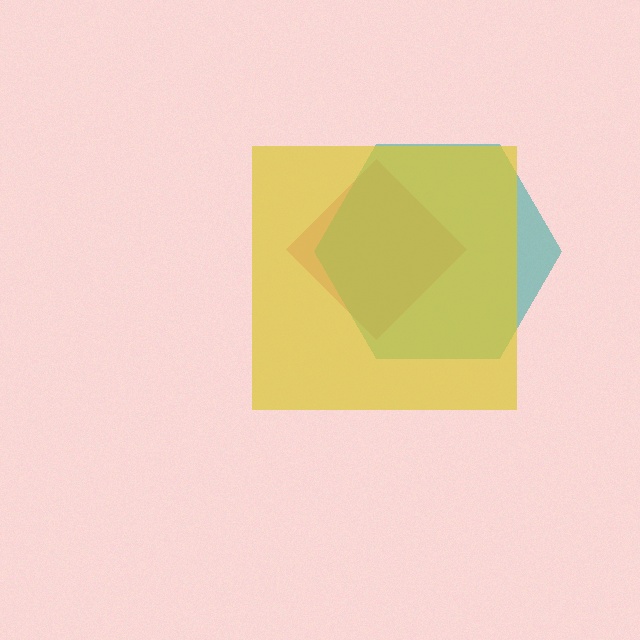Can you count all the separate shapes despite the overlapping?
Yes, there are 3 separate shapes.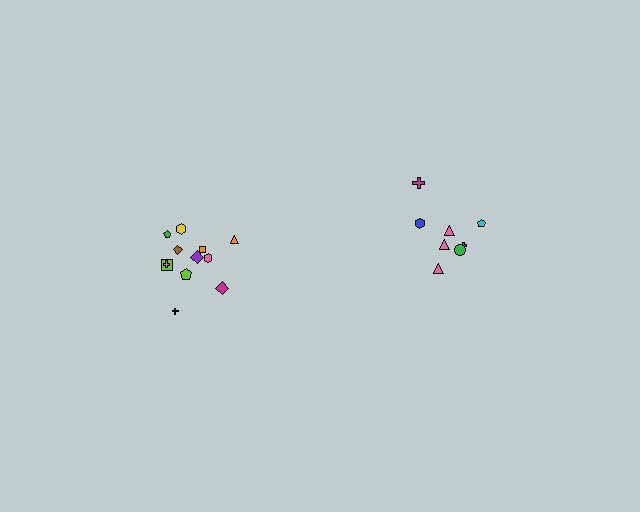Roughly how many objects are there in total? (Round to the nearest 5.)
Roughly 20 objects in total.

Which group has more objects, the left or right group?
The left group.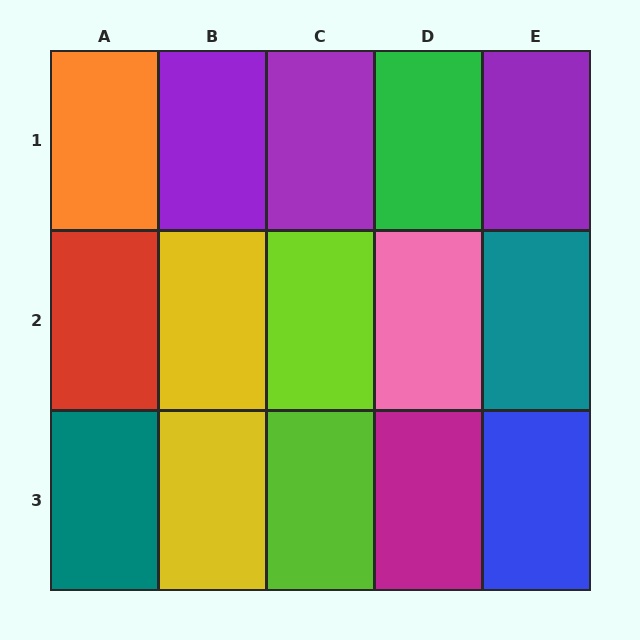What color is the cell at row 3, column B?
Yellow.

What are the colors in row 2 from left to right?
Red, yellow, lime, pink, teal.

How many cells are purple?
3 cells are purple.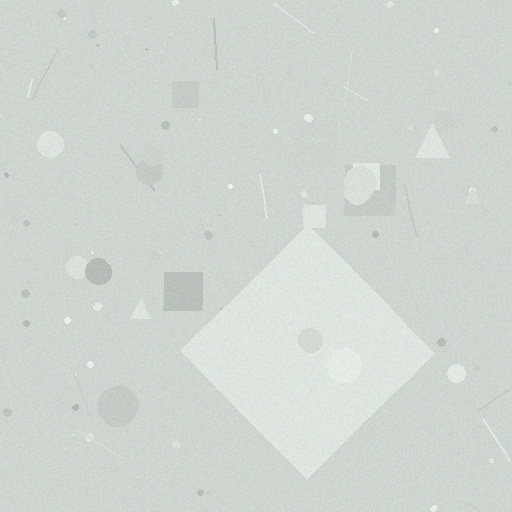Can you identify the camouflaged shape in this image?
The camouflaged shape is a diamond.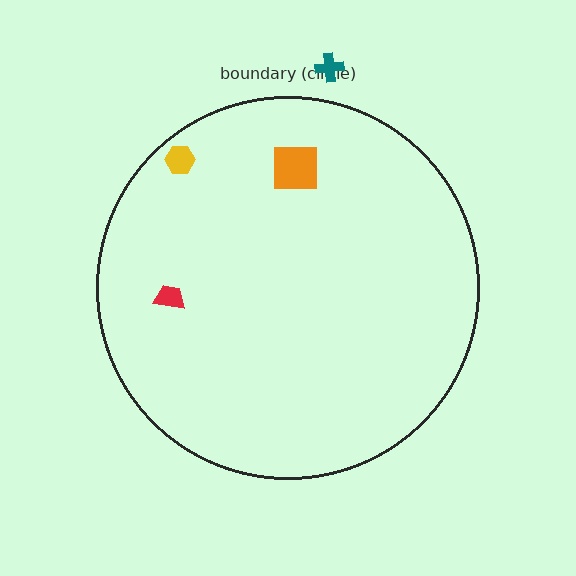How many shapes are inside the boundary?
3 inside, 1 outside.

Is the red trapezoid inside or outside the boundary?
Inside.